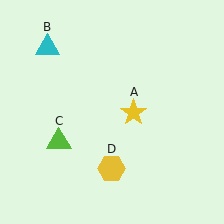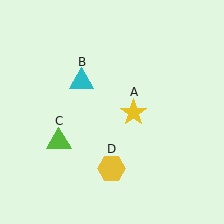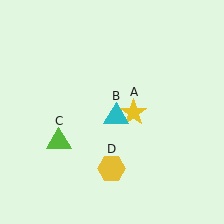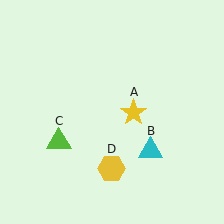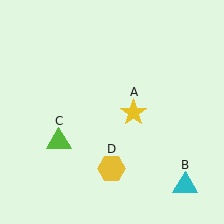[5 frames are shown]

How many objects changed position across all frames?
1 object changed position: cyan triangle (object B).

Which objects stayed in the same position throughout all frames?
Yellow star (object A) and lime triangle (object C) and yellow hexagon (object D) remained stationary.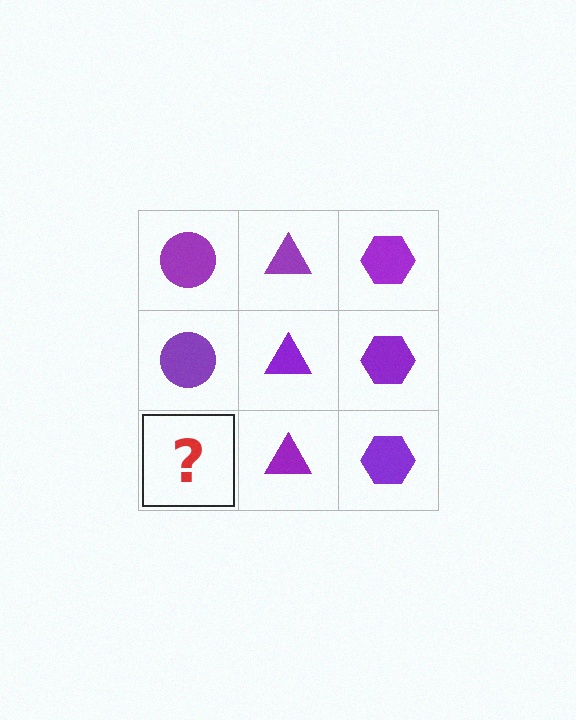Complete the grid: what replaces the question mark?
The question mark should be replaced with a purple circle.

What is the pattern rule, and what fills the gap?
The rule is that each column has a consistent shape. The gap should be filled with a purple circle.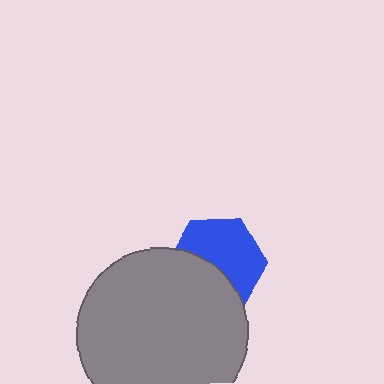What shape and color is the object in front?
The object in front is a gray circle.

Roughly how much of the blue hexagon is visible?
About half of it is visible (roughly 58%).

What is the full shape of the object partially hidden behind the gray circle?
The partially hidden object is a blue hexagon.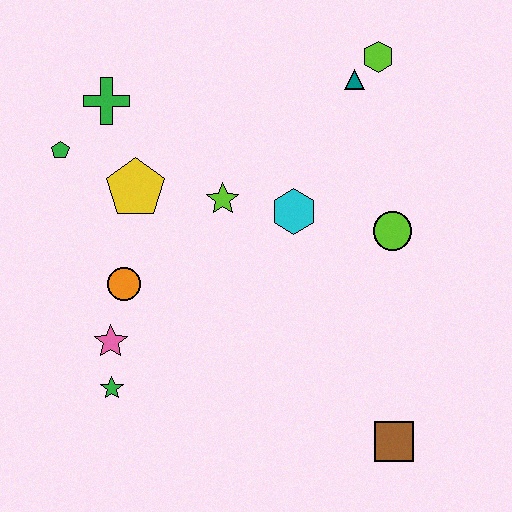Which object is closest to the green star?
The pink star is closest to the green star.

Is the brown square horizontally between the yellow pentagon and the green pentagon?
No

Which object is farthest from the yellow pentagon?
The brown square is farthest from the yellow pentagon.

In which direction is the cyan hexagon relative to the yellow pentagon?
The cyan hexagon is to the right of the yellow pentagon.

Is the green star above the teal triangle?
No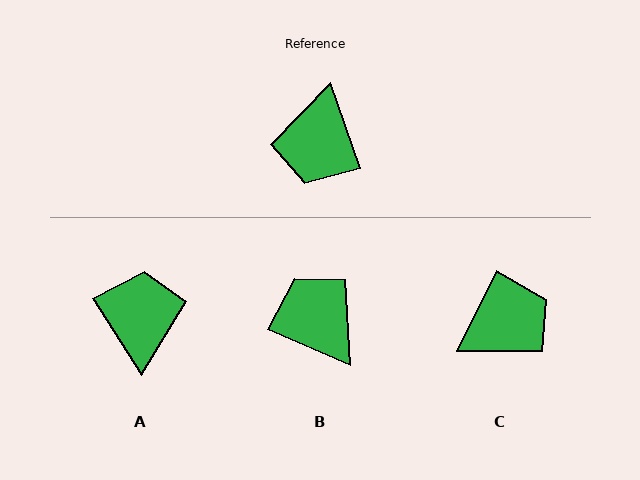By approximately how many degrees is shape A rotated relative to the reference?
Approximately 167 degrees clockwise.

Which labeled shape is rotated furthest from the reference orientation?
A, about 167 degrees away.